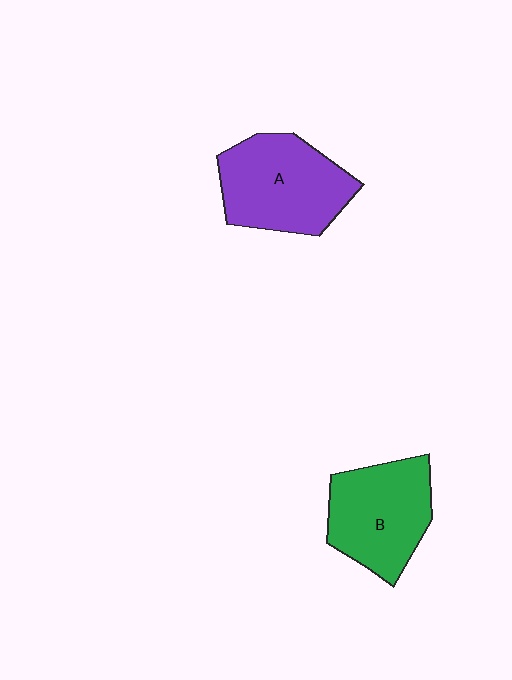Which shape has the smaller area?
Shape B (green).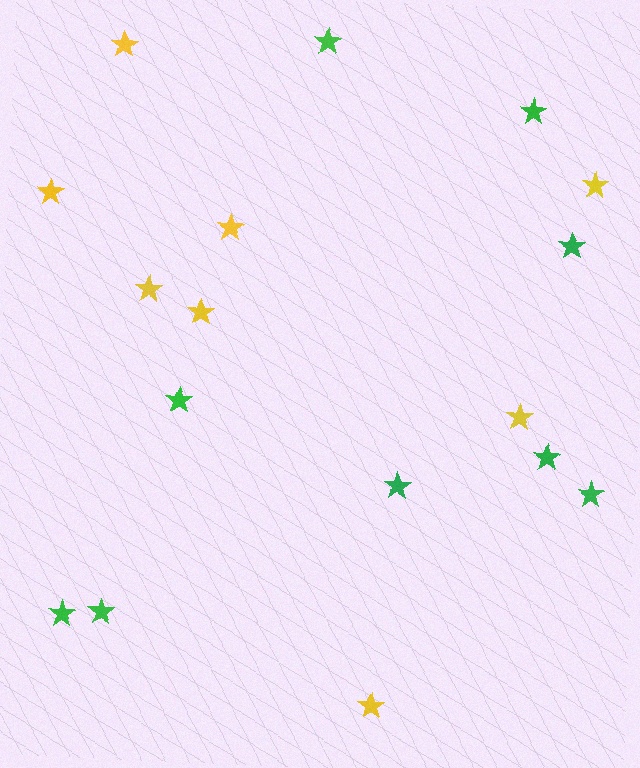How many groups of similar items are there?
There are 2 groups: one group of yellow stars (8) and one group of green stars (9).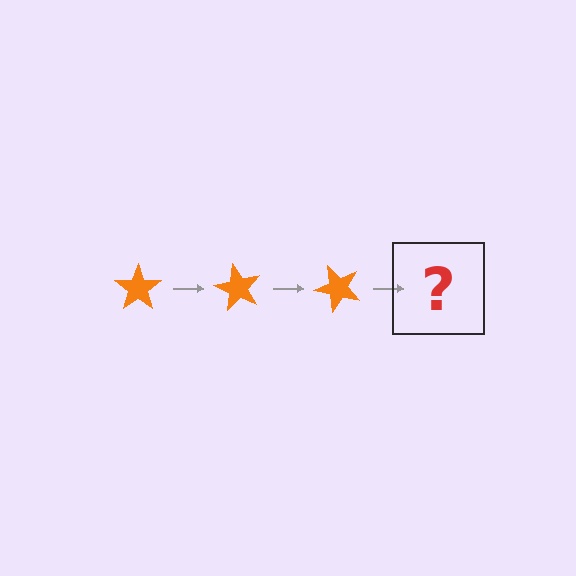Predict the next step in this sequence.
The next step is an orange star rotated 180 degrees.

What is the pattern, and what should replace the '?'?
The pattern is that the star rotates 60 degrees each step. The '?' should be an orange star rotated 180 degrees.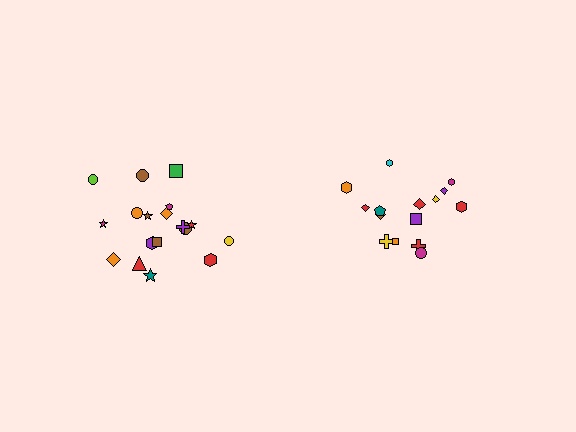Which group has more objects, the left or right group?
The left group.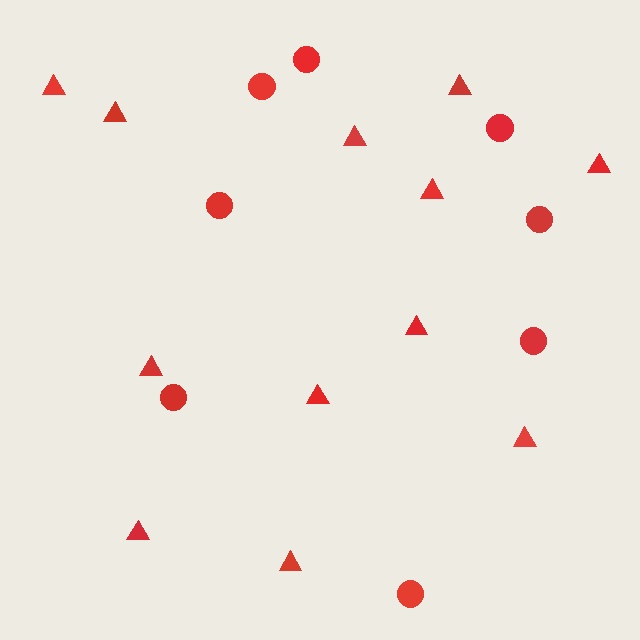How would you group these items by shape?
There are 2 groups: one group of triangles (12) and one group of circles (8).